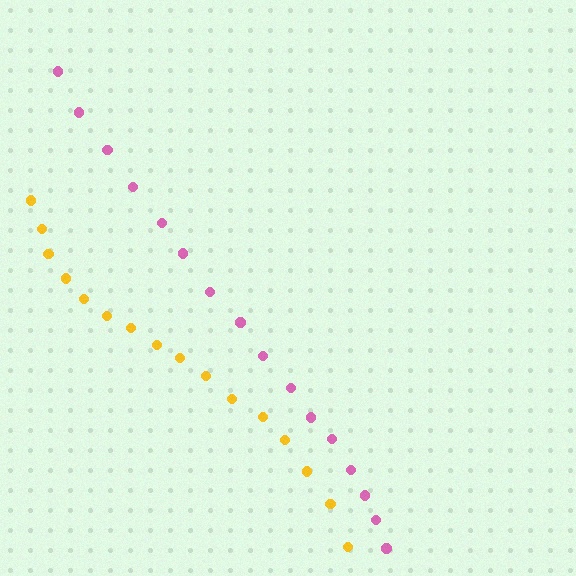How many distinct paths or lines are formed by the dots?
There are 2 distinct paths.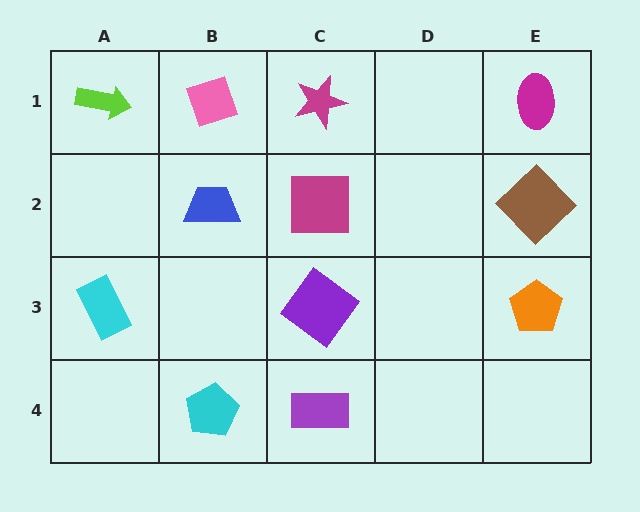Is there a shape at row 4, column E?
No, that cell is empty.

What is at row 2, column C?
A magenta square.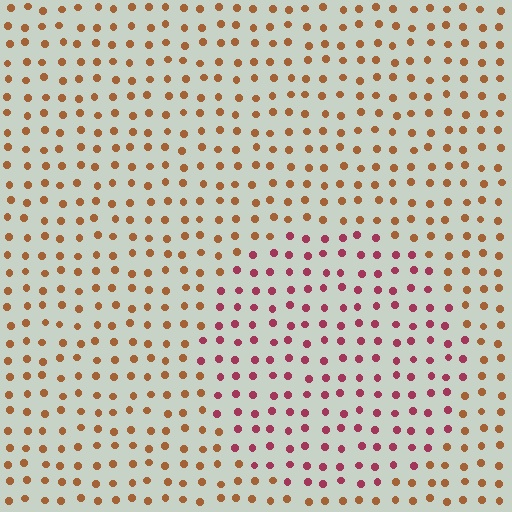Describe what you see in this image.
The image is filled with small brown elements in a uniform arrangement. A circle-shaped region is visible where the elements are tinted to a slightly different hue, forming a subtle color boundary.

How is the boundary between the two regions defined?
The boundary is defined purely by a slight shift in hue (about 44 degrees). Spacing, size, and orientation are identical on both sides.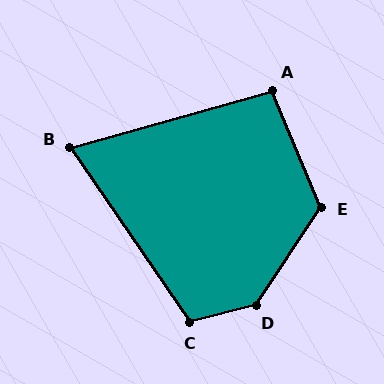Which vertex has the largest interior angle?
D, at approximately 138 degrees.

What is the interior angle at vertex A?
Approximately 97 degrees (obtuse).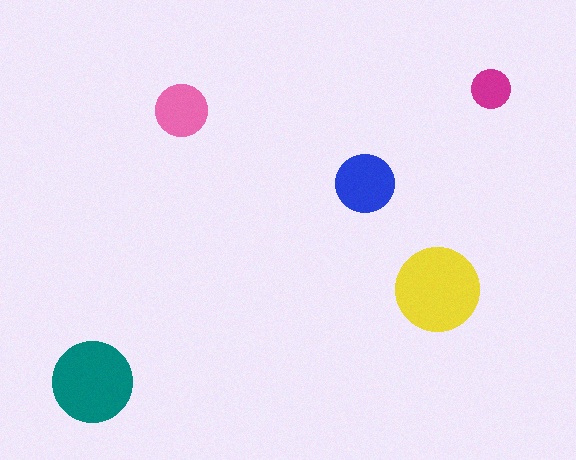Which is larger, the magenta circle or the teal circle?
The teal one.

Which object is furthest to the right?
The magenta circle is rightmost.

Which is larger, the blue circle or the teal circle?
The teal one.